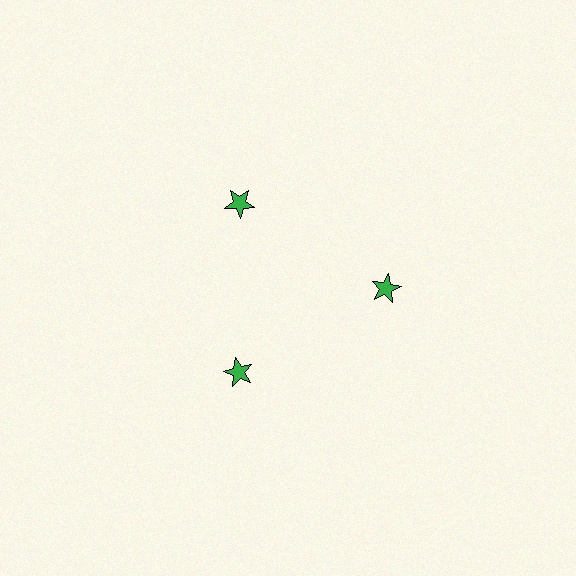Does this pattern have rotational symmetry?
Yes, this pattern has 3-fold rotational symmetry. It looks the same after rotating 120 degrees around the center.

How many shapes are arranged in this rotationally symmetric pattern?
There are 3 shapes, arranged in 3 groups of 1.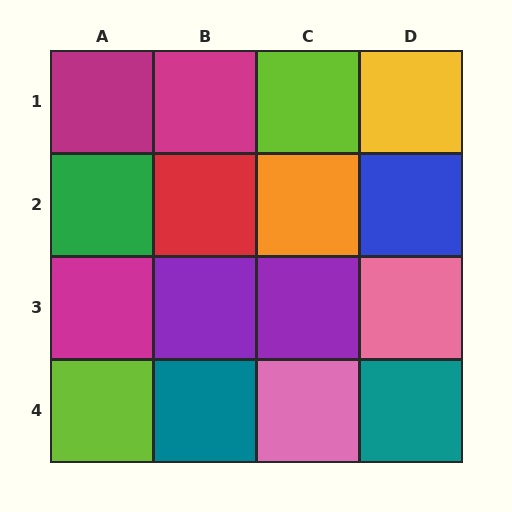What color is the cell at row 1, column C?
Lime.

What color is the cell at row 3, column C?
Purple.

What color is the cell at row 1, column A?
Magenta.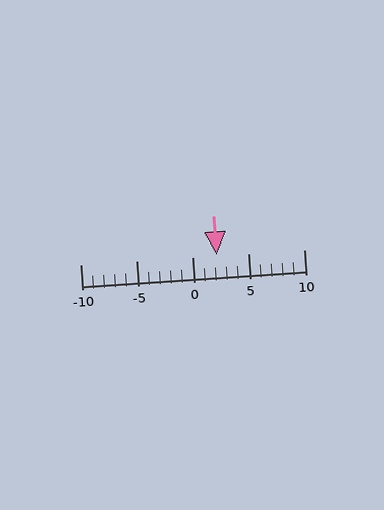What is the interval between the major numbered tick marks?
The major tick marks are spaced 5 units apart.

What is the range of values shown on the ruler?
The ruler shows values from -10 to 10.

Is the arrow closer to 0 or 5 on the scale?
The arrow is closer to 0.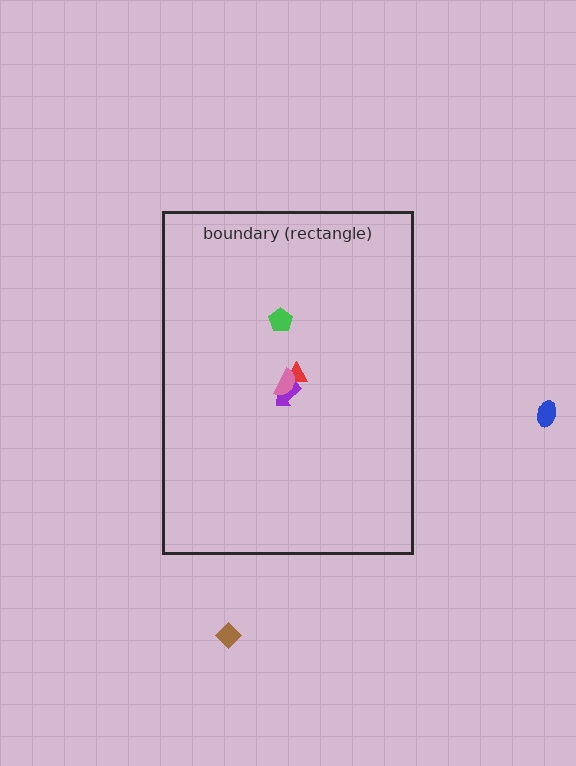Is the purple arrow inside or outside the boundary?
Inside.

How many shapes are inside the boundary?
4 inside, 2 outside.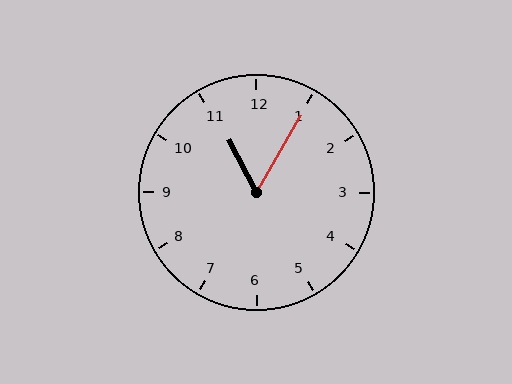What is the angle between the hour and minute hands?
Approximately 58 degrees.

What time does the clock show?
11:05.